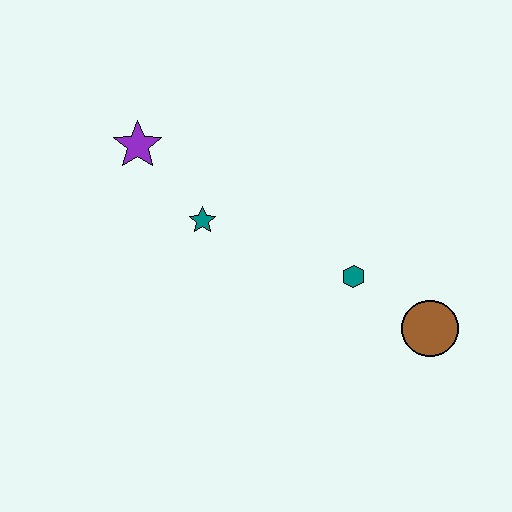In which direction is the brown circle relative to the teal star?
The brown circle is to the right of the teal star.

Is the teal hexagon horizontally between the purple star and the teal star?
No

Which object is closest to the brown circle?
The teal hexagon is closest to the brown circle.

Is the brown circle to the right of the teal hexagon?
Yes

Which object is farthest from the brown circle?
The purple star is farthest from the brown circle.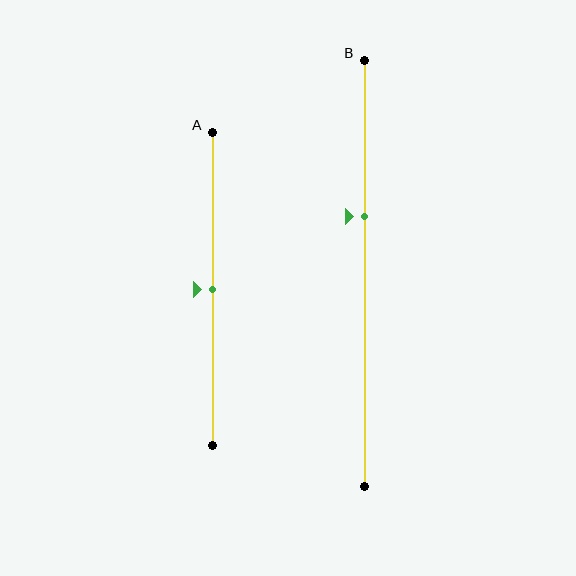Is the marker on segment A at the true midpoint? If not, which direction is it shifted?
Yes, the marker on segment A is at the true midpoint.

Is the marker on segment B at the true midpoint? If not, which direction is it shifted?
No, the marker on segment B is shifted upward by about 13% of the segment length.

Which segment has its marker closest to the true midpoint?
Segment A has its marker closest to the true midpoint.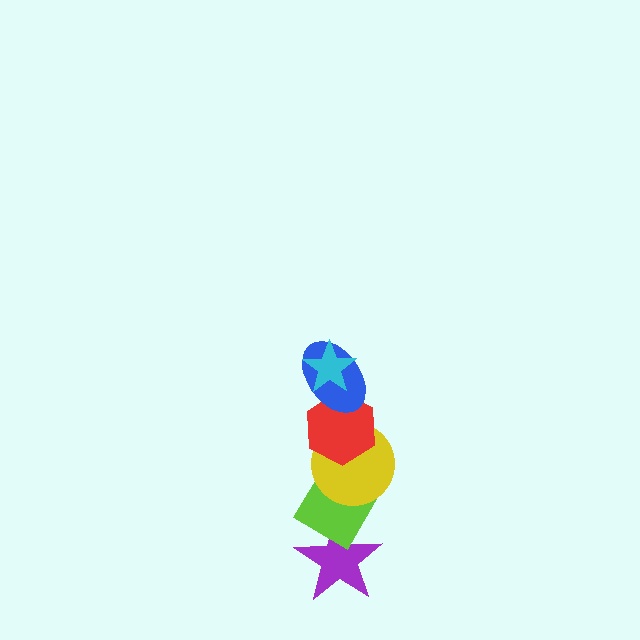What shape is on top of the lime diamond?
The yellow circle is on top of the lime diamond.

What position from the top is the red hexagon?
The red hexagon is 3rd from the top.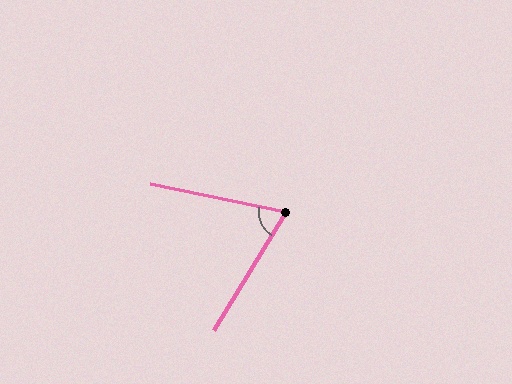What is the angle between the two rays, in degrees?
Approximately 71 degrees.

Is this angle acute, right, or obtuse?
It is acute.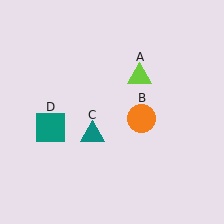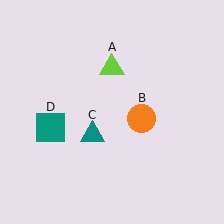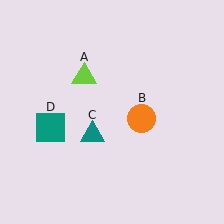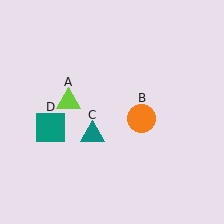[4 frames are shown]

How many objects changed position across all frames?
1 object changed position: lime triangle (object A).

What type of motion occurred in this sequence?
The lime triangle (object A) rotated counterclockwise around the center of the scene.